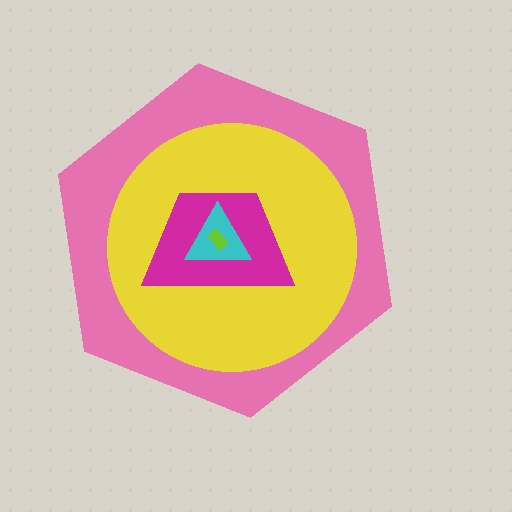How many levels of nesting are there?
5.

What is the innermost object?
The lime rectangle.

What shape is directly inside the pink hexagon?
The yellow circle.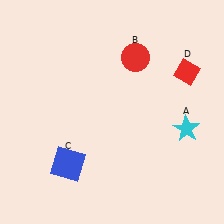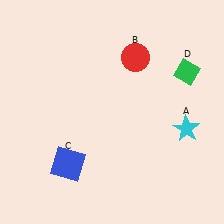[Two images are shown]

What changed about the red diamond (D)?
In Image 1, D is red. In Image 2, it changed to green.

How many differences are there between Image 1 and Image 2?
There is 1 difference between the two images.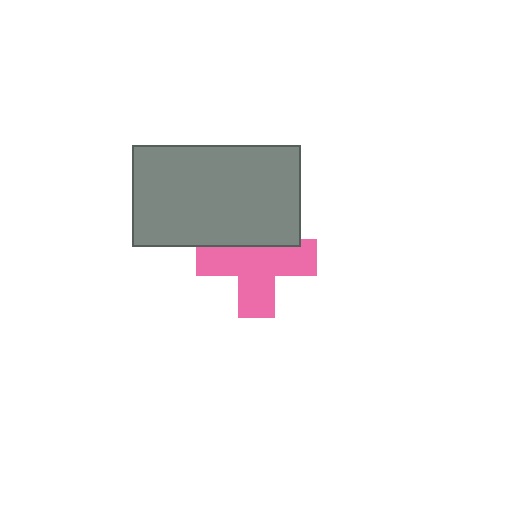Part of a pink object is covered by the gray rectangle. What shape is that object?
It is a cross.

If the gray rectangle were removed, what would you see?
You would see the complete pink cross.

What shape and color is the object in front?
The object in front is a gray rectangle.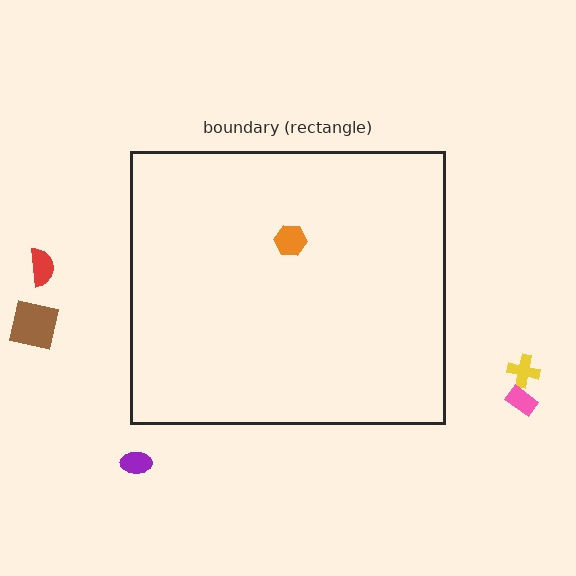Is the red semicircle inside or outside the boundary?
Outside.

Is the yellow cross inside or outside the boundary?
Outside.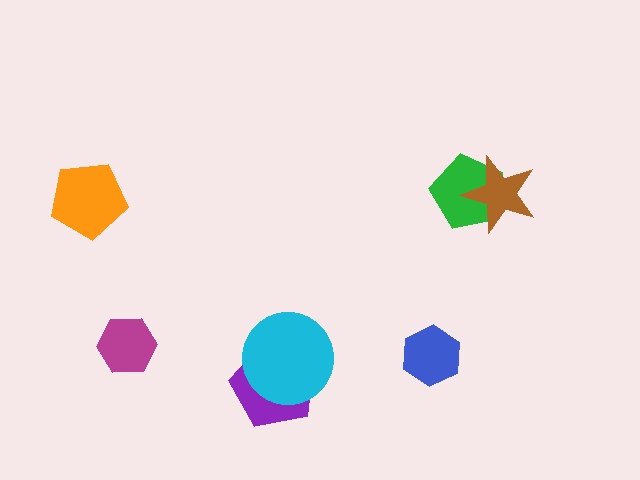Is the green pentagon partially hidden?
Yes, it is partially covered by another shape.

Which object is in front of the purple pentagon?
The cyan circle is in front of the purple pentagon.